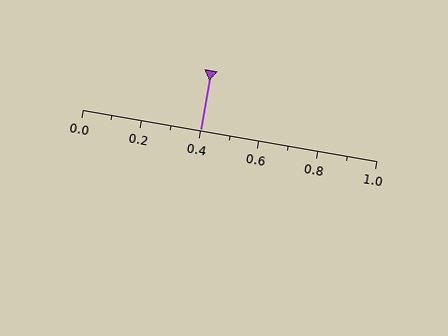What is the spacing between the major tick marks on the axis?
The major ticks are spaced 0.2 apart.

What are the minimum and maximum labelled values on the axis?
The axis runs from 0.0 to 1.0.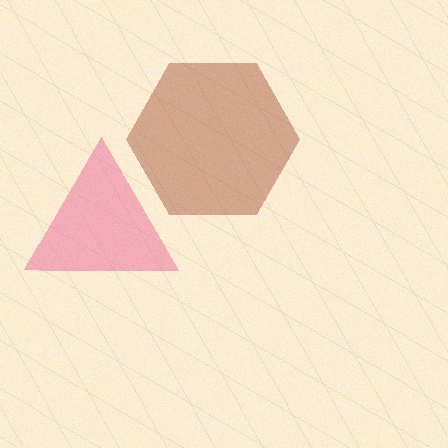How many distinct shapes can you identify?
There are 2 distinct shapes: a brown hexagon, a pink triangle.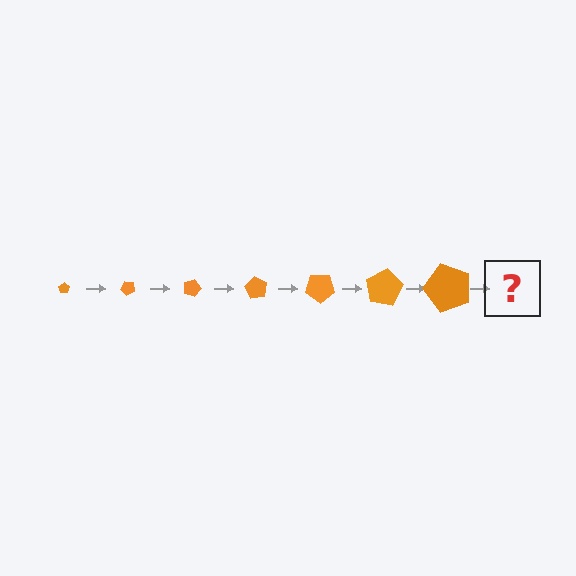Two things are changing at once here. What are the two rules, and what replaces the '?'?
The two rules are that the pentagon grows larger each step and it rotates 45 degrees each step. The '?' should be a pentagon, larger than the previous one and rotated 315 degrees from the start.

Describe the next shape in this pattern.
It should be a pentagon, larger than the previous one and rotated 315 degrees from the start.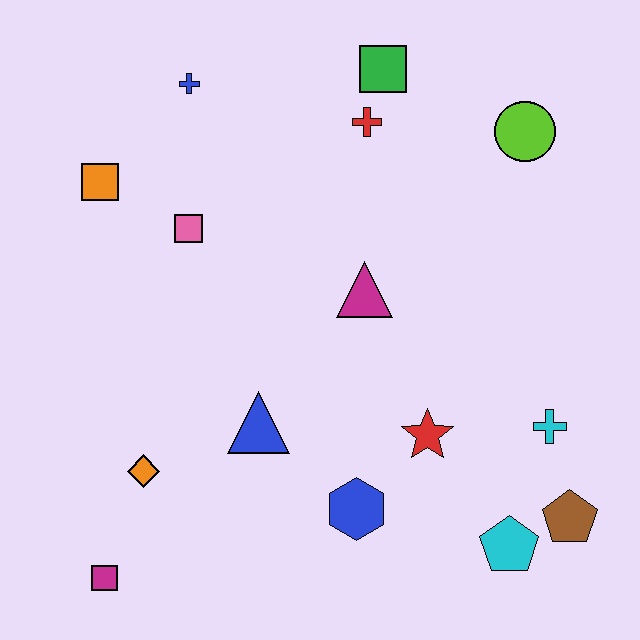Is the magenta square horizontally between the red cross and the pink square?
No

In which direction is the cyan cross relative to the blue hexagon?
The cyan cross is to the right of the blue hexagon.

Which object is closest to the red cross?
The green square is closest to the red cross.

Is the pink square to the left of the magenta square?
No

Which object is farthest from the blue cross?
The brown pentagon is farthest from the blue cross.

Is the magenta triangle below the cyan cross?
No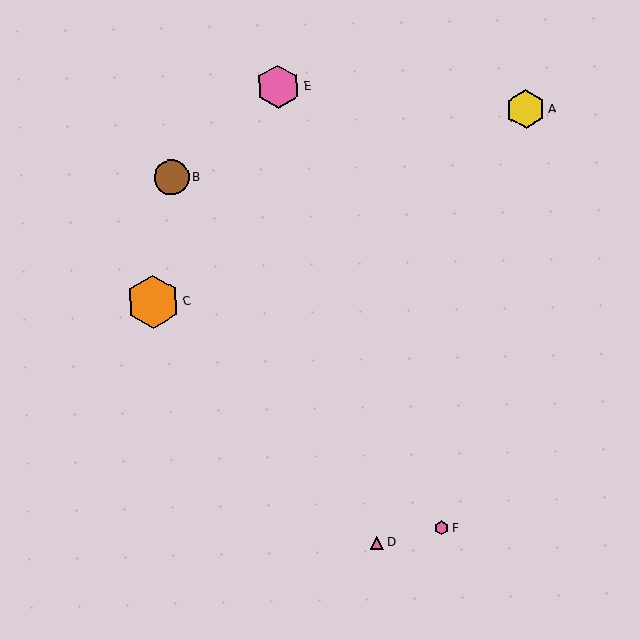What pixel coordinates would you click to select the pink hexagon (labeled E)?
Click at (278, 87) to select the pink hexagon E.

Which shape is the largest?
The orange hexagon (labeled C) is the largest.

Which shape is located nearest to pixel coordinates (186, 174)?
The brown circle (labeled B) at (171, 178) is nearest to that location.